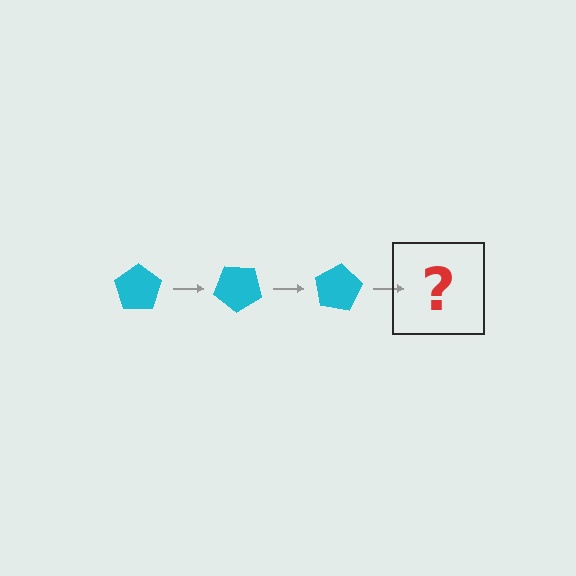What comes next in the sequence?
The next element should be a cyan pentagon rotated 120 degrees.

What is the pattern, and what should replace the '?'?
The pattern is that the pentagon rotates 40 degrees each step. The '?' should be a cyan pentagon rotated 120 degrees.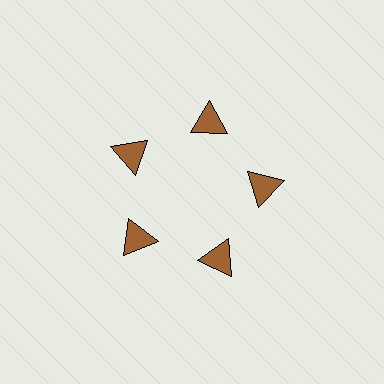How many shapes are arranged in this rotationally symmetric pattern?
There are 5 shapes, arranged in 5 groups of 1.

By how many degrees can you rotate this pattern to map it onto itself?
The pattern maps onto itself every 72 degrees of rotation.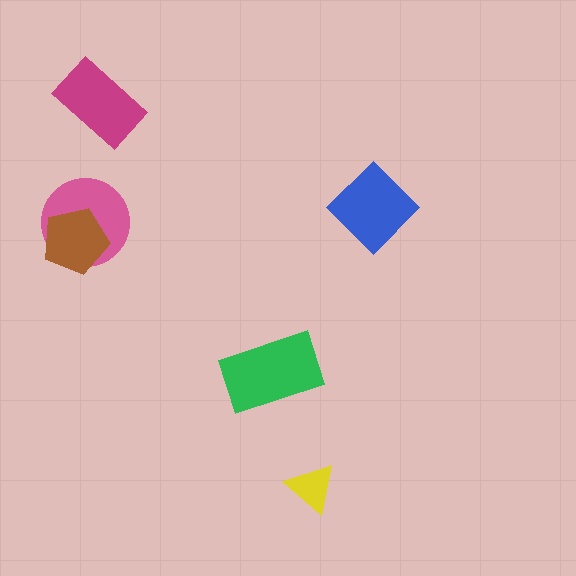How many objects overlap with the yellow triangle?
0 objects overlap with the yellow triangle.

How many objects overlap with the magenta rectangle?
0 objects overlap with the magenta rectangle.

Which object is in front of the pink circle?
The brown pentagon is in front of the pink circle.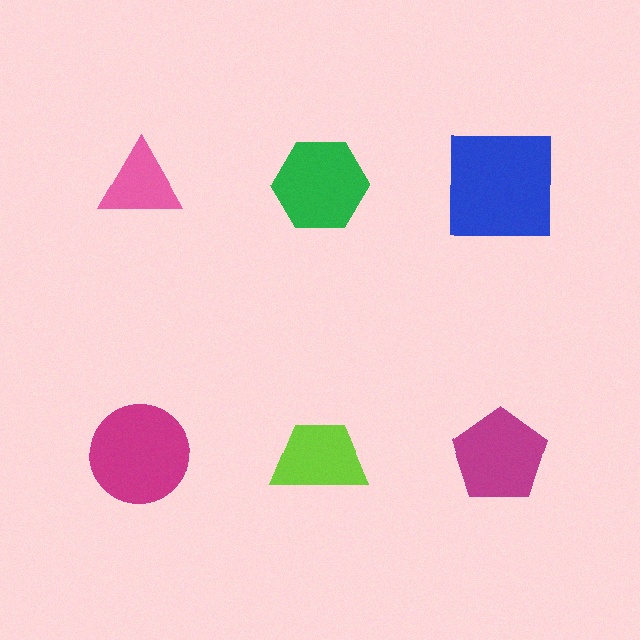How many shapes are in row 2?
3 shapes.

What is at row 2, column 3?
A magenta pentagon.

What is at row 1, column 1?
A pink triangle.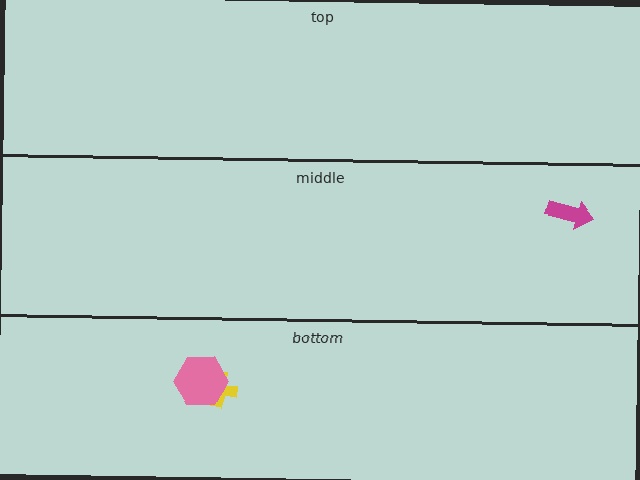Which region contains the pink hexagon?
The bottom region.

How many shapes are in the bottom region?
2.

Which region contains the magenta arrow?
The middle region.